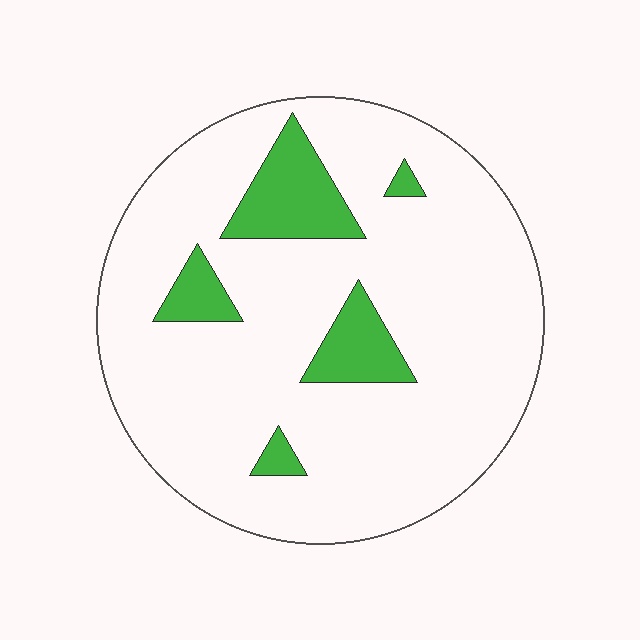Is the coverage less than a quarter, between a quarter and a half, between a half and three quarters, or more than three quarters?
Less than a quarter.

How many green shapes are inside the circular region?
5.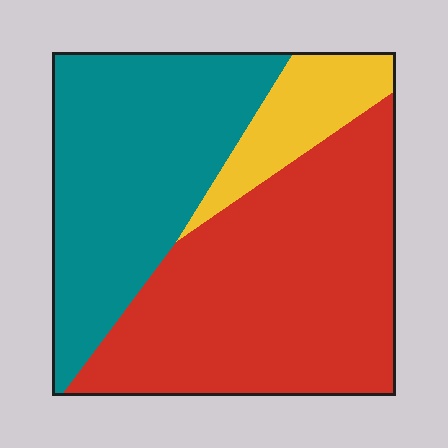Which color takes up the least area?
Yellow, at roughly 10%.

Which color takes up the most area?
Red, at roughly 50%.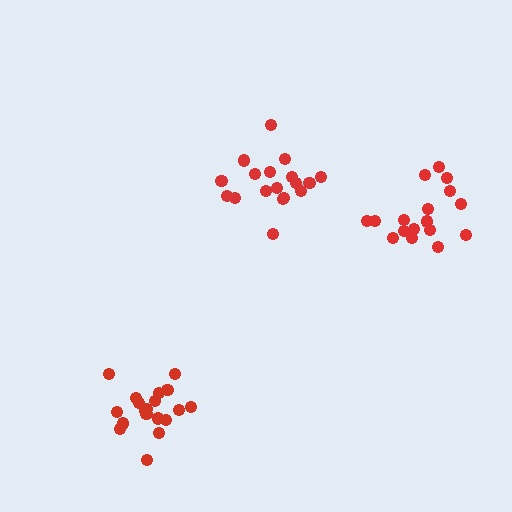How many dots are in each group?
Group 1: 17 dots, Group 2: 19 dots, Group 3: 20 dots (56 total).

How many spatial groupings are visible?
There are 3 spatial groupings.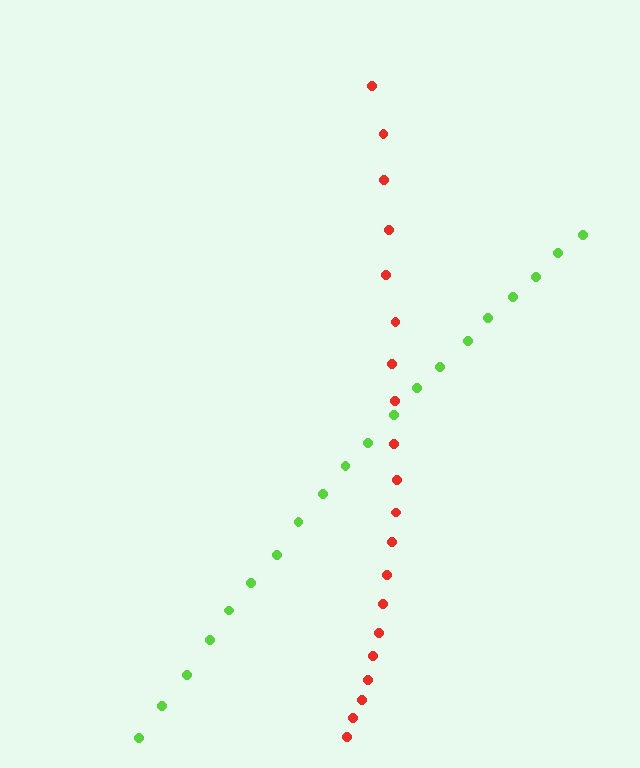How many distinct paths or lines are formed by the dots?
There are 2 distinct paths.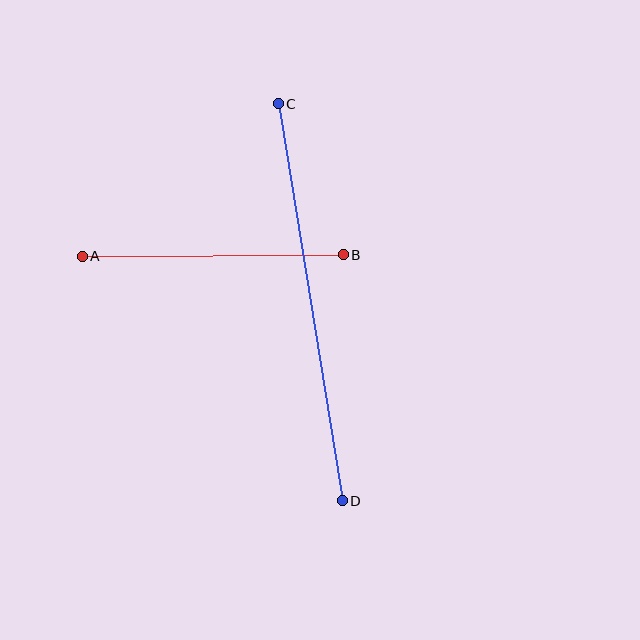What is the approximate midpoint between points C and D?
The midpoint is at approximately (310, 302) pixels.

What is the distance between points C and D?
The distance is approximately 402 pixels.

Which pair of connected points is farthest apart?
Points C and D are farthest apart.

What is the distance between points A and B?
The distance is approximately 261 pixels.